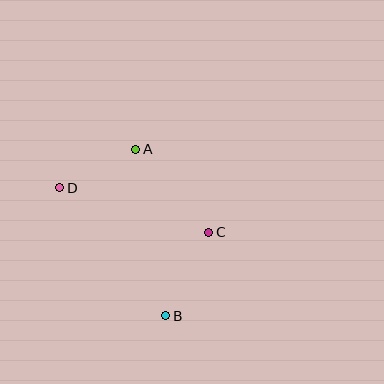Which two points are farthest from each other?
Points A and B are farthest from each other.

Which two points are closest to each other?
Points A and D are closest to each other.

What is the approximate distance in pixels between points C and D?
The distance between C and D is approximately 155 pixels.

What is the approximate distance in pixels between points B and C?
The distance between B and C is approximately 94 pixels.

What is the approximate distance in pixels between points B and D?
The distance between B and D is approximately 166 pixels.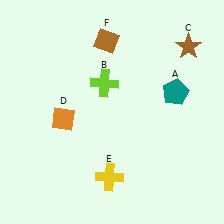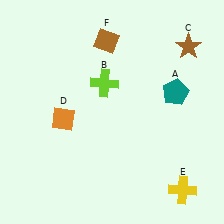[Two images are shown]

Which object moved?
The yellow cross (E) moved right.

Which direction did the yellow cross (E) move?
The yellow cross (E) moved right.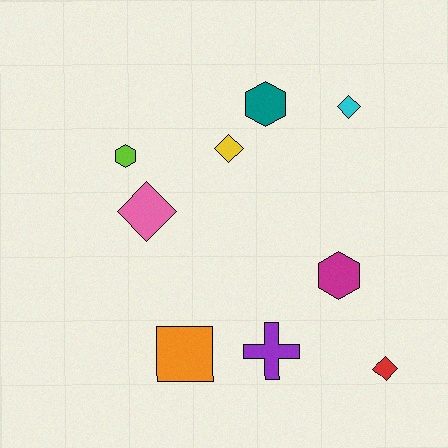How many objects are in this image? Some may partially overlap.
There are 9 objects.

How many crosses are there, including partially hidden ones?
There is 1 cross.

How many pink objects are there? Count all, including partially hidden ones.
There is 1 pink object.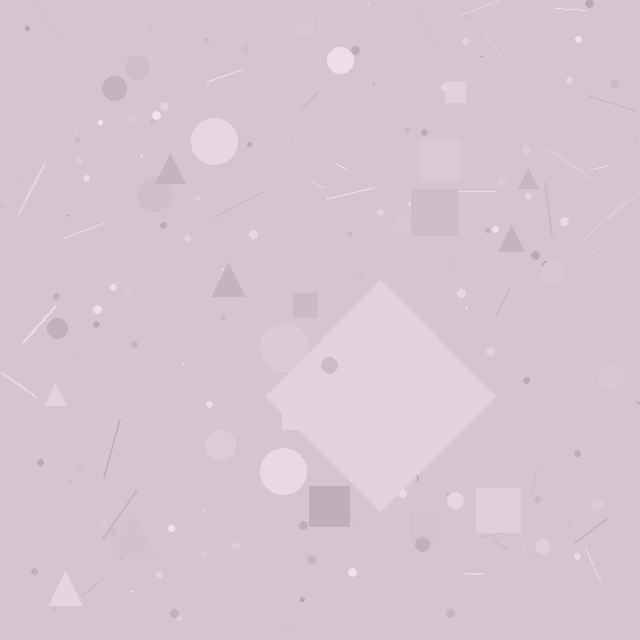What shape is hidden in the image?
A diamond is hidden in the image.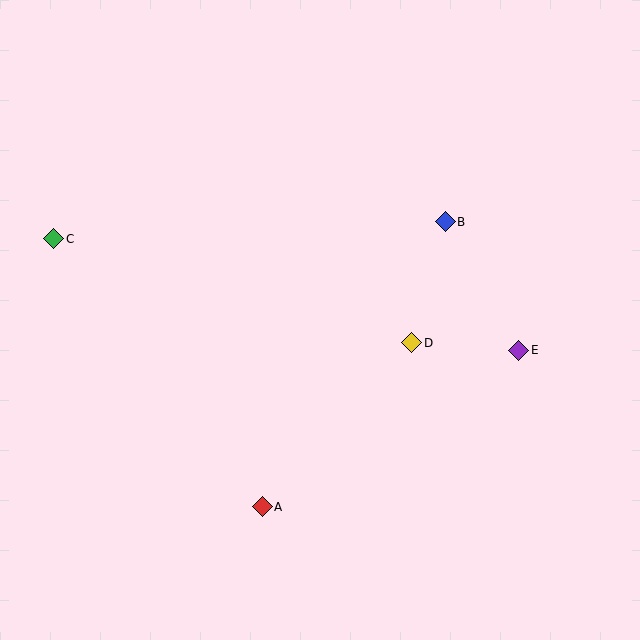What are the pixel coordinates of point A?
Point A is at (262, 507).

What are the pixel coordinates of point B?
Point B is at (445, 222).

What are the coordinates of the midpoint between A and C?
The midpoint between A and C is at (158, 373).